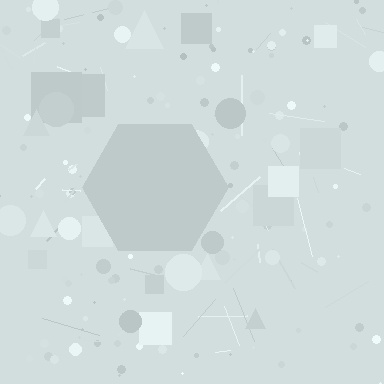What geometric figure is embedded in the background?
A hexagon is embedded in the background.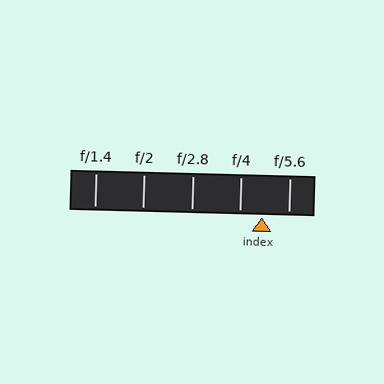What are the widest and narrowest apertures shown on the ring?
The widest aperture shown is f/1.4 and the narrowest is f/5.6.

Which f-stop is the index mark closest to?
The index mark is closest to f/4.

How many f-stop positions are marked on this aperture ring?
There are 5 f-stop positions marked.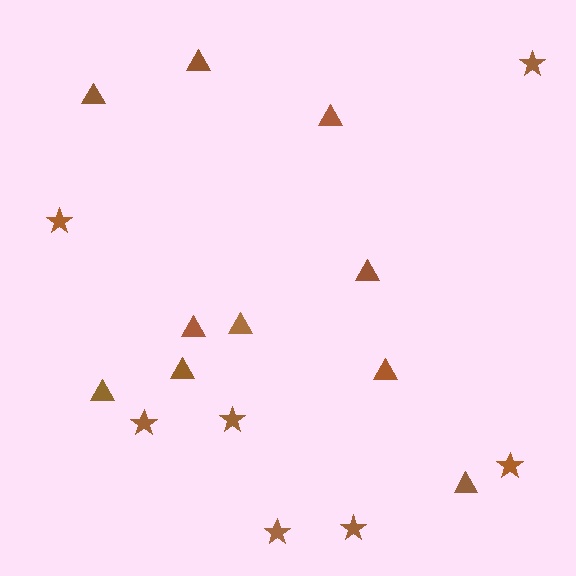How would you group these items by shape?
There are 2 groups: one group of triangles (10) and one group of stars (7).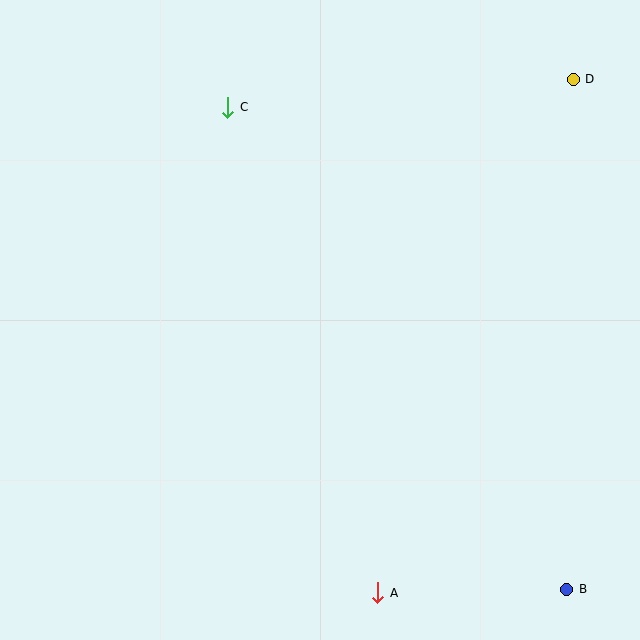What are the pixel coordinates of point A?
Point A is at (378, 593).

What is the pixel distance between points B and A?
The distance between B and A is 189 pixels.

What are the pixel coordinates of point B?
Point B is at (567, 589).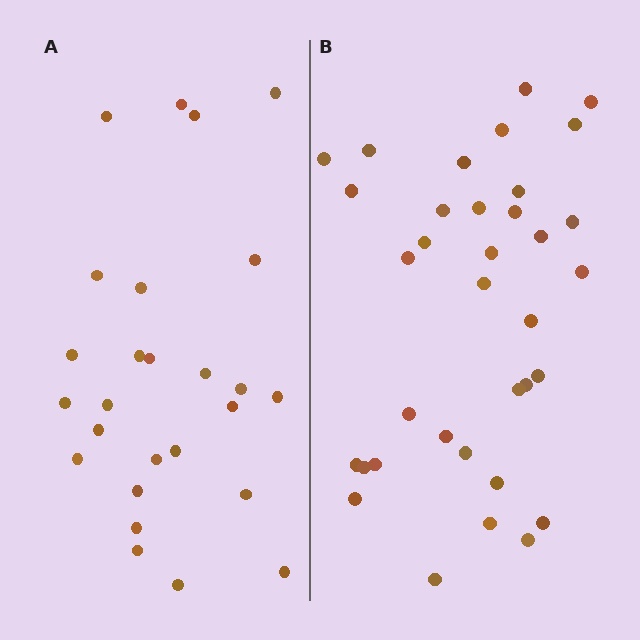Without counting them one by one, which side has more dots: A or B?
Region B (the right region) has more dots.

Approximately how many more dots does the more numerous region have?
Region B has roughly 8 or so more dots than region A.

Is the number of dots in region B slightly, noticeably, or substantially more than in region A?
Region B has noticeably more, but not dramatically so. The ratio is roughly 1.3 to 1.